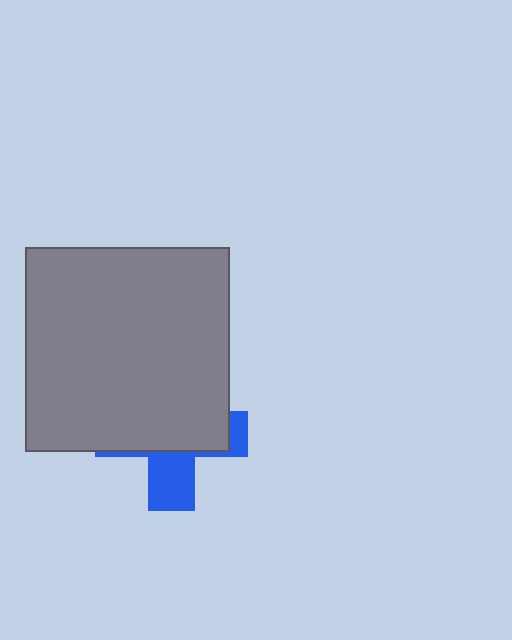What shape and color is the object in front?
The object in front is a gray square.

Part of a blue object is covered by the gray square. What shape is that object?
It is a cross.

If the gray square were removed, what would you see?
You would see the complete blue cross.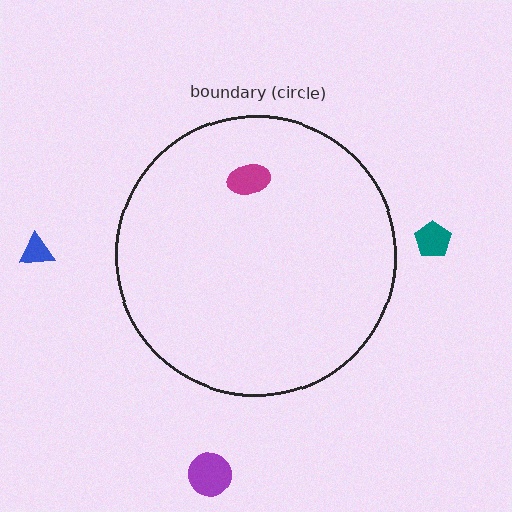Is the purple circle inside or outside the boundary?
Outside.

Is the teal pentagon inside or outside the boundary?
Outside.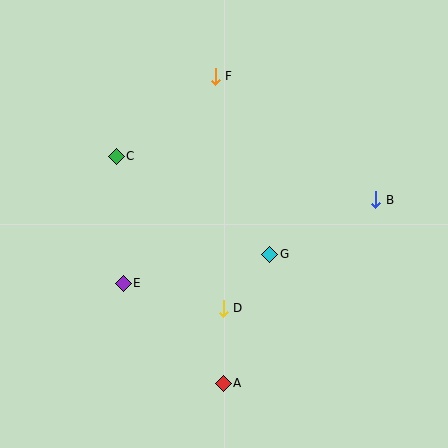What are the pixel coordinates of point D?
Point D is at (223, 308).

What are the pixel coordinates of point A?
Point A is at (223, 383).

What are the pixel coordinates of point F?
Point F is at (215, 76).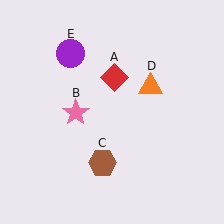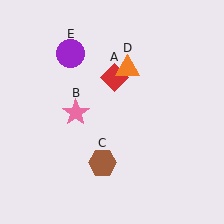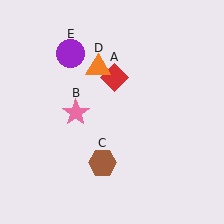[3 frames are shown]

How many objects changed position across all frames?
1 object changed position: orange triangle (object D).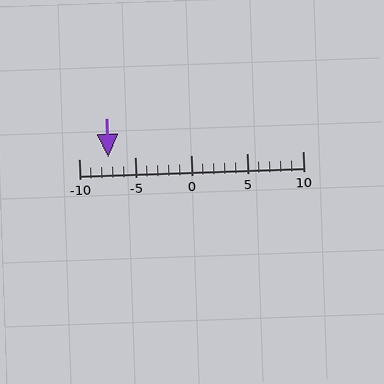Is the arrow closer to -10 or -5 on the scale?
The arrow is closer to -5.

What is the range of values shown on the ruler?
The ruler shows values from -10 to 10.